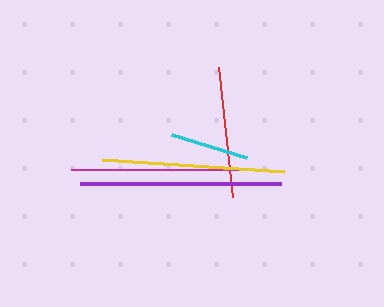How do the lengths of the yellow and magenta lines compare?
The yellow and magenta lines are approximately the same length.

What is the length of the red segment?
The red segment is approximately 131 pixels long.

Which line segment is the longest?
The purple line is the longest at approximately 202 pixels.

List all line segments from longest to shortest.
From longest to shortest: purple, yellow, magenta, red, cyan.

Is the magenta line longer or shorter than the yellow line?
The yellow line is longer than the magenta line.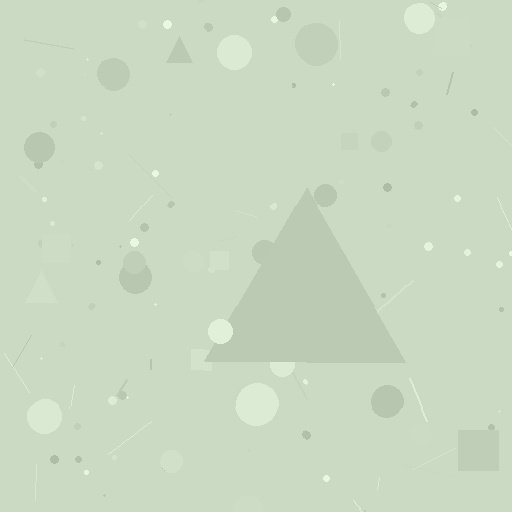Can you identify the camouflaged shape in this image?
The camouflaged shape is a triangle.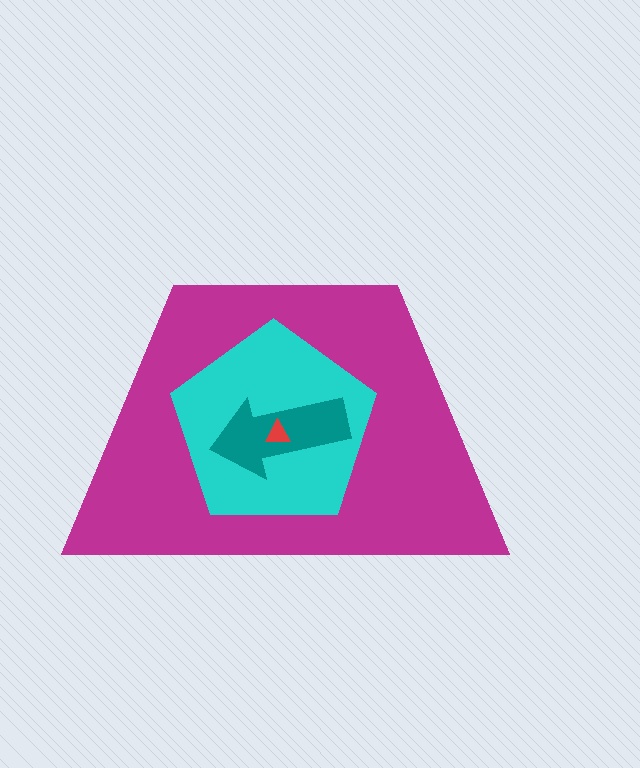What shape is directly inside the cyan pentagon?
The teal arrow.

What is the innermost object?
The red triangle.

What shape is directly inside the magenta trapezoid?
The cyan pentagon.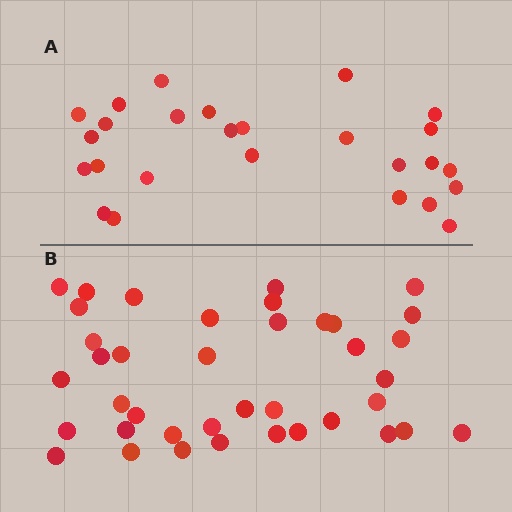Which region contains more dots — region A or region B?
Region B (the bottom region) has more dots.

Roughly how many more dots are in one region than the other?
Region B has approximately 15 more dots than region A.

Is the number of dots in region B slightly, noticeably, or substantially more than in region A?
Region B has substantially more. The ratio is roughly 1.5 to 1.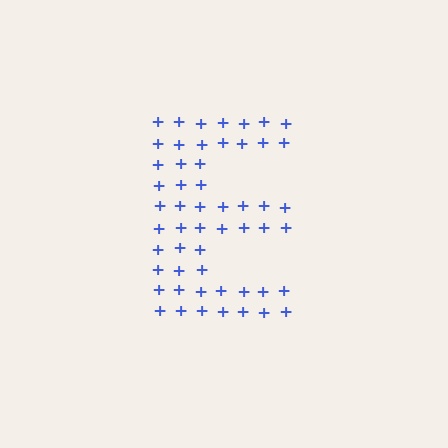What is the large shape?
The large shape is the letter E.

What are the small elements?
The small elements are plus signs.